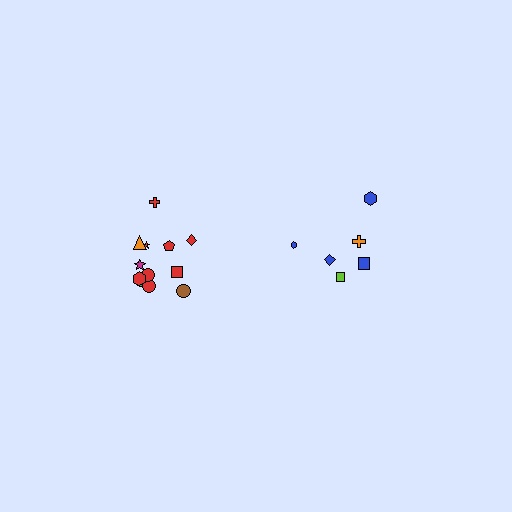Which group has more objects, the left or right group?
The left group.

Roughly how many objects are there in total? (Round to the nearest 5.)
Roughly 20 objects in total.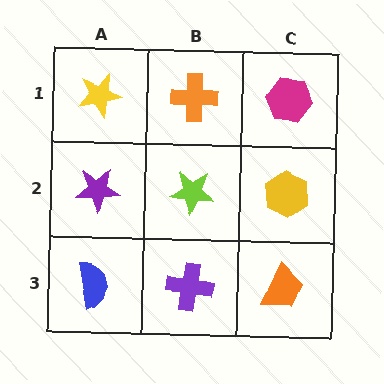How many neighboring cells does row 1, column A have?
2.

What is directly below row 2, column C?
An orange trapezoid.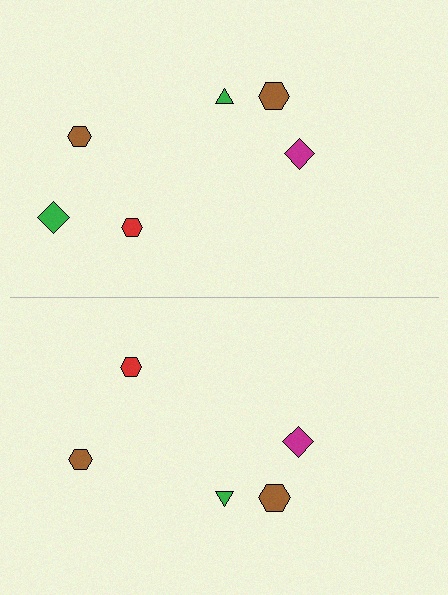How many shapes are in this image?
There are 11 shapes in this image.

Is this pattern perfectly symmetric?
No, the pattern is not perfectly symmetric. A green diamond is missing from the bottom side.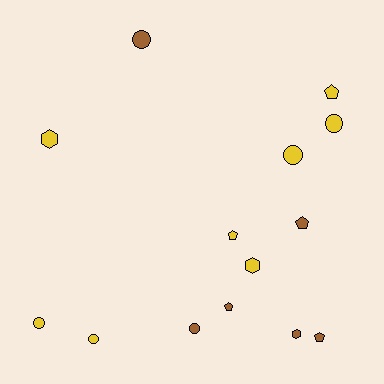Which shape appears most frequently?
Circle, with 6 objects.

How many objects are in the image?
There are 14 objects.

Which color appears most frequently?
Yellow, with 8 objects.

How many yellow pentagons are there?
There are 2 yellow pentagons.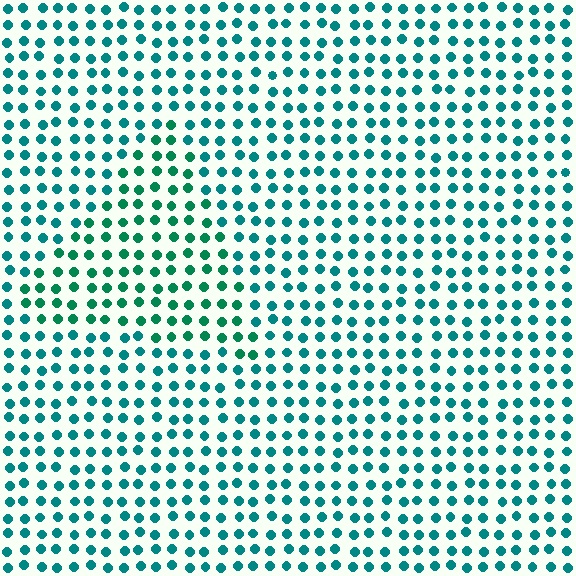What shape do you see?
I see a triangle.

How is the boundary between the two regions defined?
The boundary is defined purely by a slight shift in hue (about 24 degrees). Spacing, size, and orientation are identical on both sides.